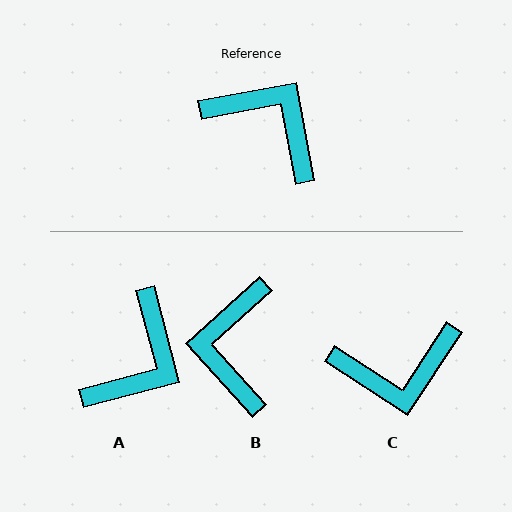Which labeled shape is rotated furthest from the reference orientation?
C, about 134 degrees away.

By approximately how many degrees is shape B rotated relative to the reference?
Approximately 122 degrees counter-clockwise.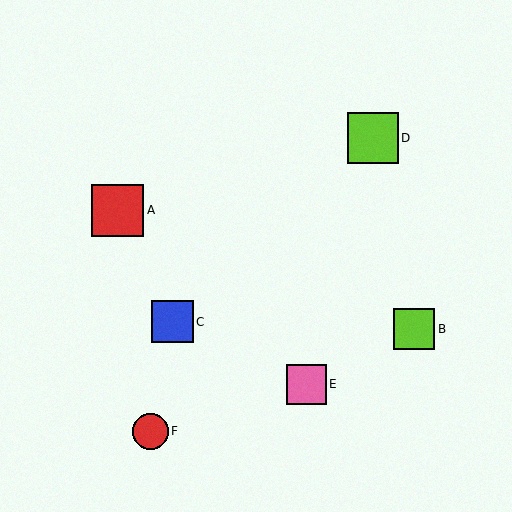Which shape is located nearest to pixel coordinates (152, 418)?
The red circle (labeled F) at (150, 431) is nearest to that location.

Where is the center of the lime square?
The center of the lime square is at (414, 329).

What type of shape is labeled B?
Shape B is a lime square.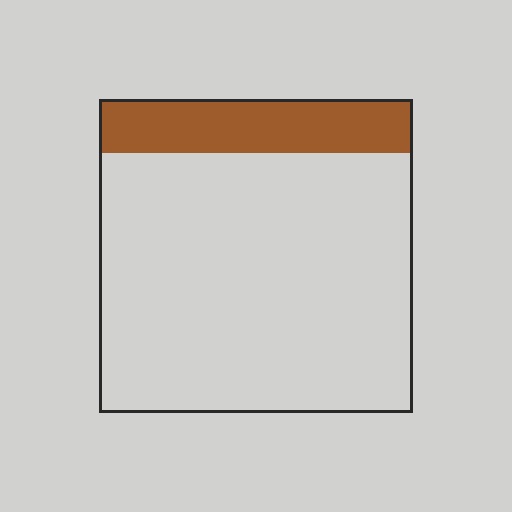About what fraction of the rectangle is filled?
About one sixth (1/6).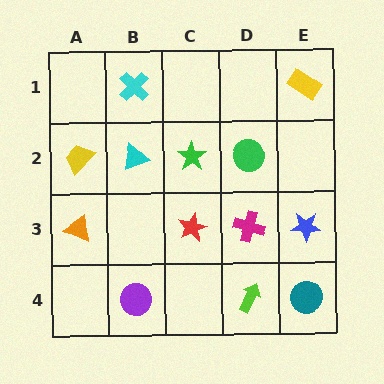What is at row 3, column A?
An orange triangle.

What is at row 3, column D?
A magenta cross.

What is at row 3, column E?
A blue star.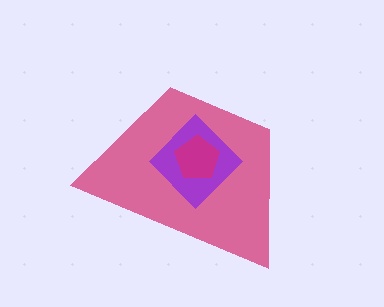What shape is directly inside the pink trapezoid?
The purple diamond.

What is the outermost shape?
The pink trapezoid.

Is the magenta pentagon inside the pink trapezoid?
Yes.